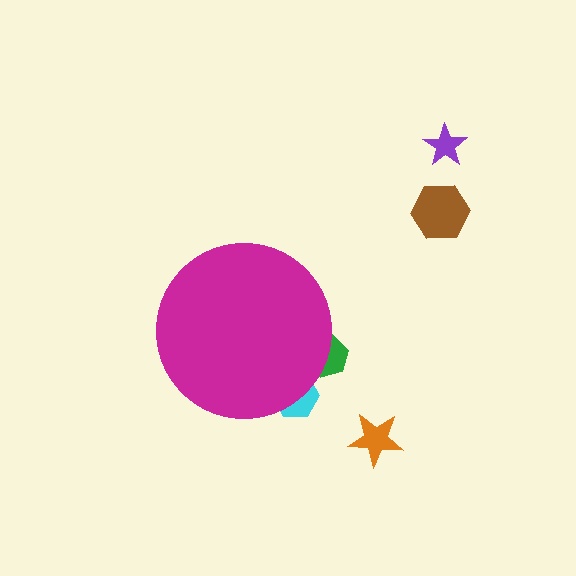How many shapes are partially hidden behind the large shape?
2 shapes are partially hidden.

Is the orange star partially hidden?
No, the orange star is fully visible.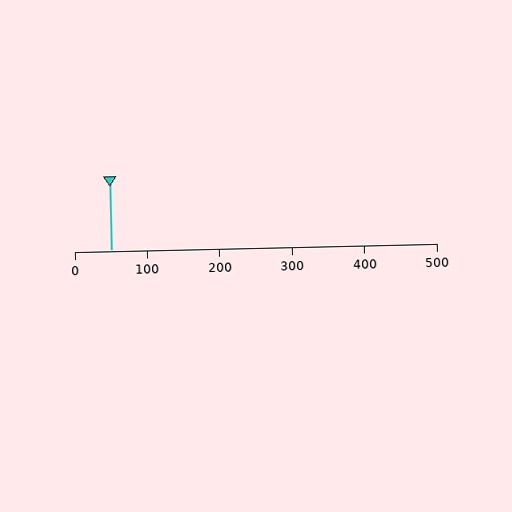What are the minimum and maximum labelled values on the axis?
The axis runs from 0 to 500.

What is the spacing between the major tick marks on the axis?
The major ticks are spaced 100 apart.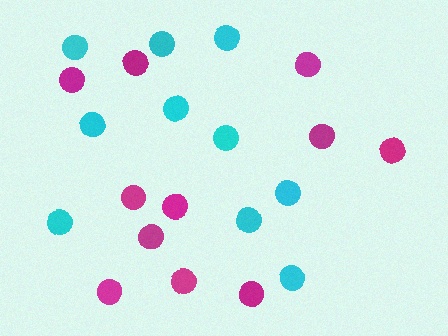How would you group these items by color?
There are 2 groups: one group of magenta circles (11) and one group of cyan circles (10).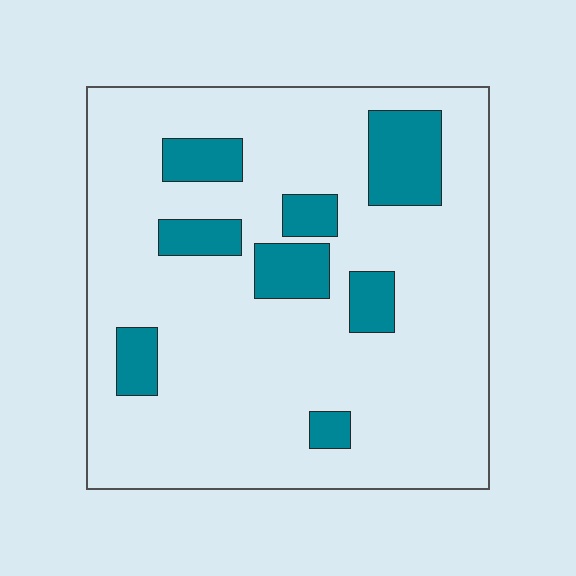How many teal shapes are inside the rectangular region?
8.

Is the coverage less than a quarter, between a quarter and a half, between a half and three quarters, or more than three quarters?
Less than a quarter.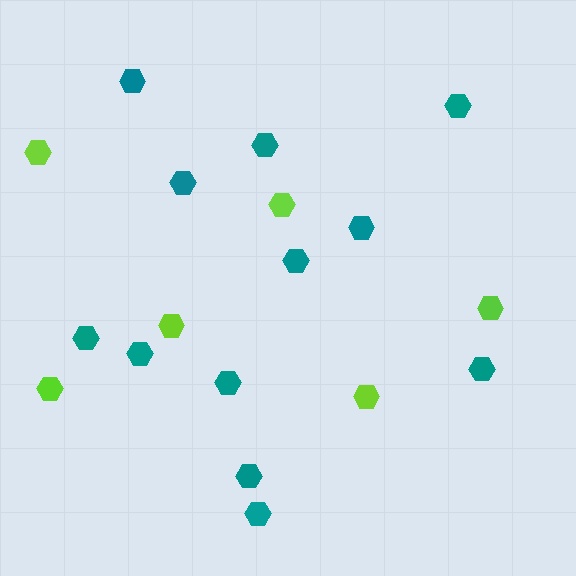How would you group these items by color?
There are 2 groups: one group of lime hexagons (6) and one group of teal hexagons (12).